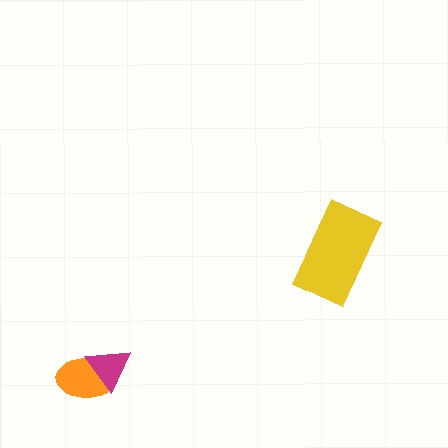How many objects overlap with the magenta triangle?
1 object overlaps with the magenta triangle.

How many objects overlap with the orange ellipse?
1 object overlaps with the orange ellipse.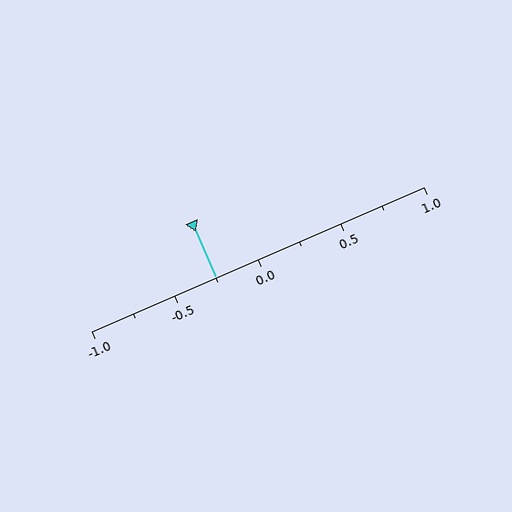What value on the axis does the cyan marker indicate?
The marker indicates approximately -0.25.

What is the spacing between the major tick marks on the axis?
The major ticks are spaced 0.5 apart.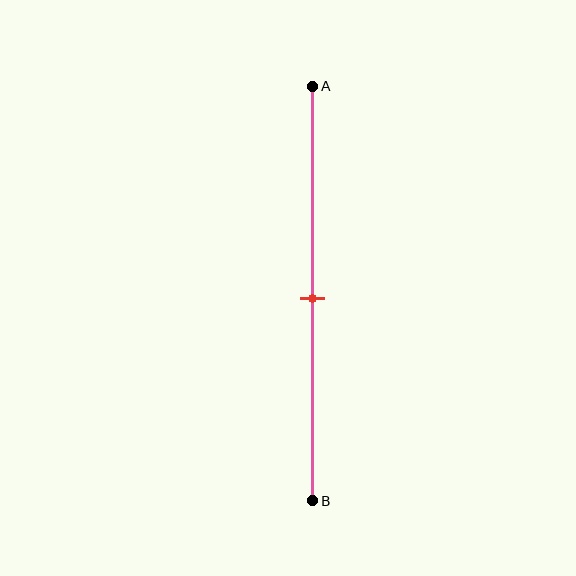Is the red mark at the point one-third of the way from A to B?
No, the mark is at about 50% from A, not at the 33% one-third point.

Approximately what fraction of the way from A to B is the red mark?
The red mark is approximately 50% of the way from A to B.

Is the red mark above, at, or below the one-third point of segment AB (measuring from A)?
The red mark is below the one-third point of segment AB.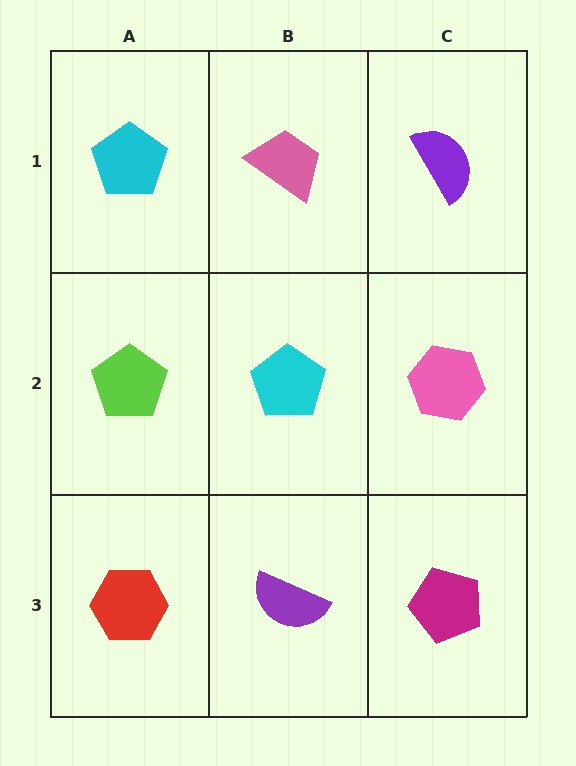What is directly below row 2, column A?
A red hexagon.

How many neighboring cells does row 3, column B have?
3.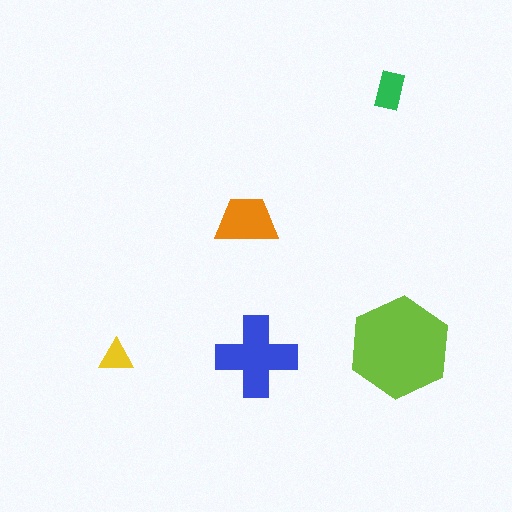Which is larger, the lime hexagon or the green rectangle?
The lime hexagon.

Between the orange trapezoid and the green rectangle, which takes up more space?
The orange trapezoid.